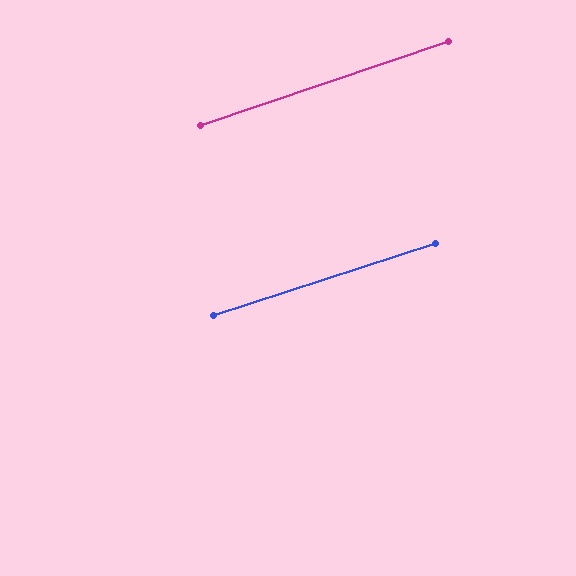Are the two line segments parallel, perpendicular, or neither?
Parallel — their directions differ by only 0.9°.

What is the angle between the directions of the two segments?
Approximately 1 degree.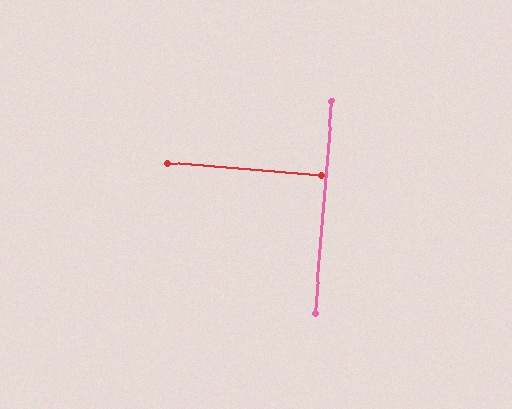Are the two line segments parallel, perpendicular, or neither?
Perpendicular — they meet at approximately 90°.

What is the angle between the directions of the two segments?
Approximately 90 degrees.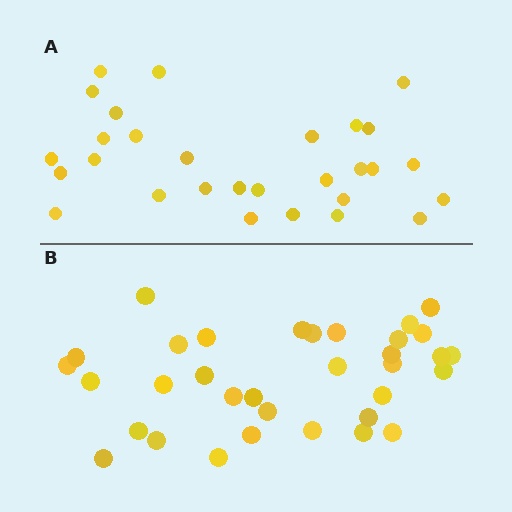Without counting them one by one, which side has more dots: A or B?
Region B (the bottom region) has more dots.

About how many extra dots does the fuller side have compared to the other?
Region B has about 5 more dots than region A.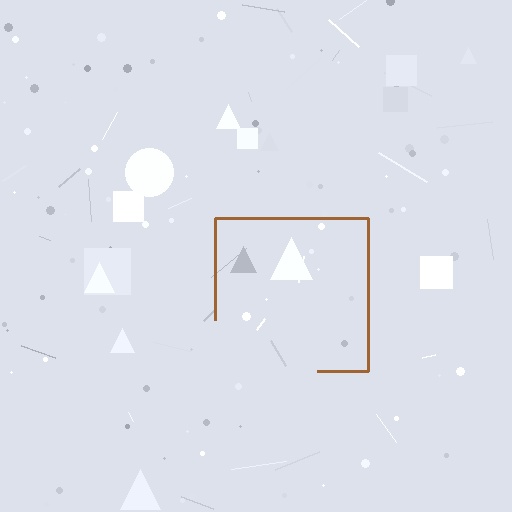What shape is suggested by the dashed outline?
The dashed outline suggests a square.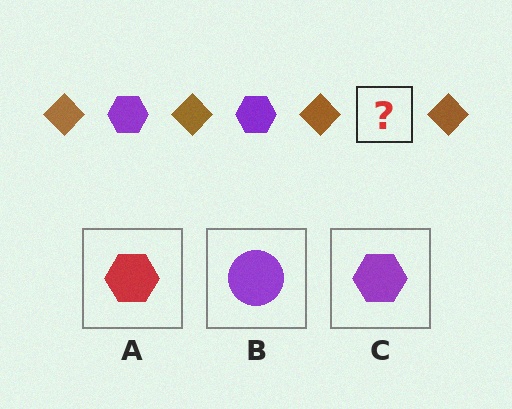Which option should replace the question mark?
Option C.